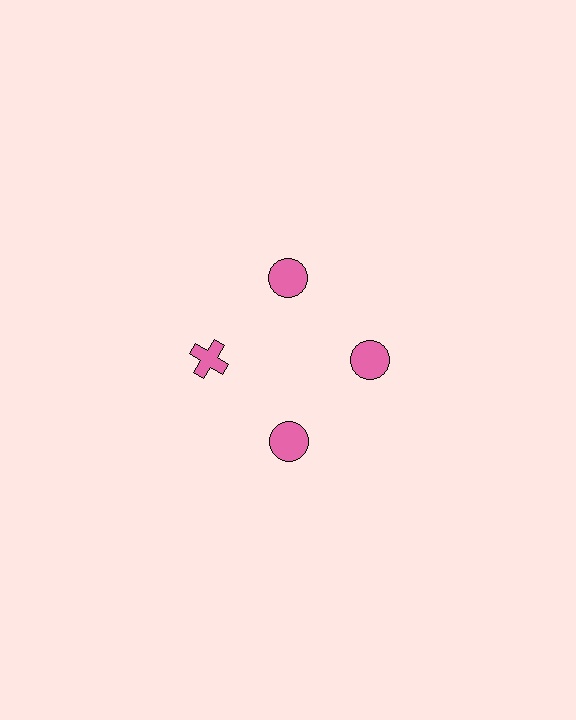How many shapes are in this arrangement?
There are 4 shapes arranged in a ring pattern.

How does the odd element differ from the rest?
It has a different shape: cross instead of circle.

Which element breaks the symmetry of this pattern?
The pink cross at roughly the 9 o'clock position breaks the symmetry. All other shapes are pink circles.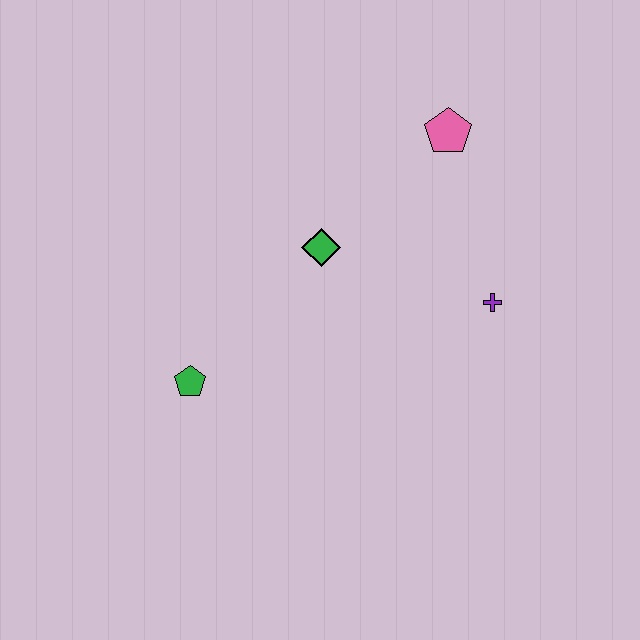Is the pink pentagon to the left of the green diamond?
No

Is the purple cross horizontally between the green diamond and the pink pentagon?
No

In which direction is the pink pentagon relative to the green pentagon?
The pink pentagon is to the right of the green pentagon.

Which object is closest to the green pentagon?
The green diamond is closest to the green pentagon.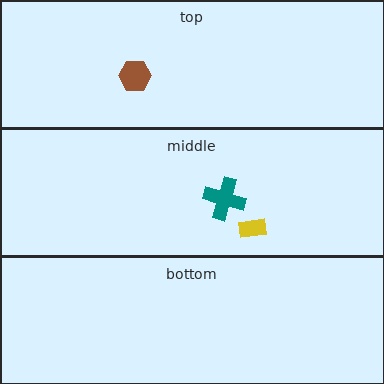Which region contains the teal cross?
The middle region.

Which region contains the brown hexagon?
The top region.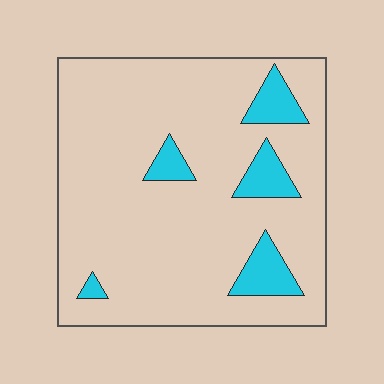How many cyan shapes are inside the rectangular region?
5.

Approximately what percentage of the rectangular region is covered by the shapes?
Approximately 10%.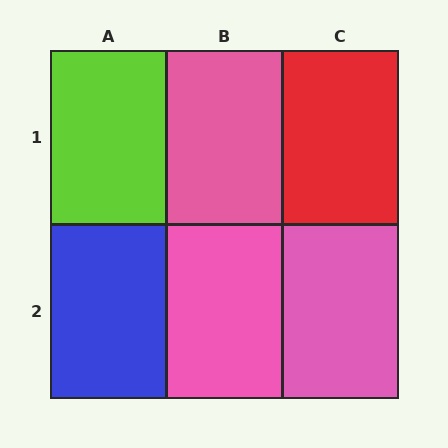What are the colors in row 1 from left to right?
Lime, pink, red.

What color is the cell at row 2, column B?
Pink.